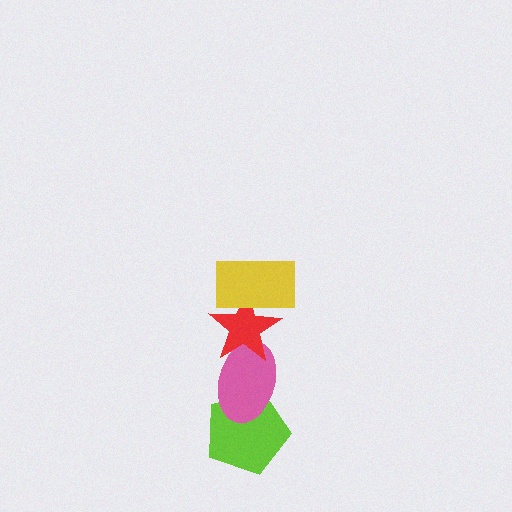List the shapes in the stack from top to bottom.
From top to bottom: the yellow rectangle, the red star, the pink ellipse, the lime pentagon.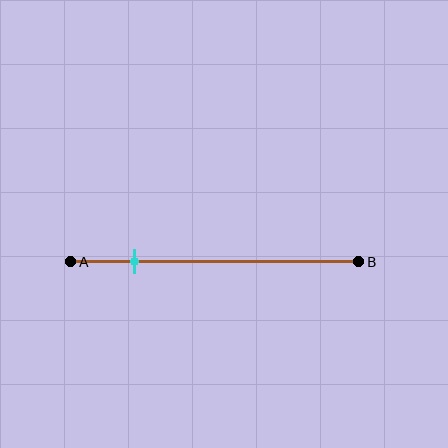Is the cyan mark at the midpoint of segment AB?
No, the mark is at about 20% from A, not at the 50% midpoint.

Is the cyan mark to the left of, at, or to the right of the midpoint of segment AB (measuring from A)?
The cyan mark is to the left of the midpoint of segment AB.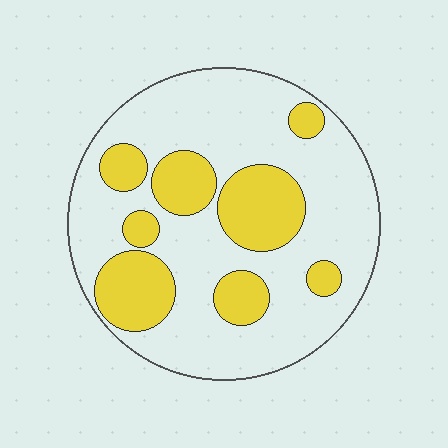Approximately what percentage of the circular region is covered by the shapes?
Approximately 30%.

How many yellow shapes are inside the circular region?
8.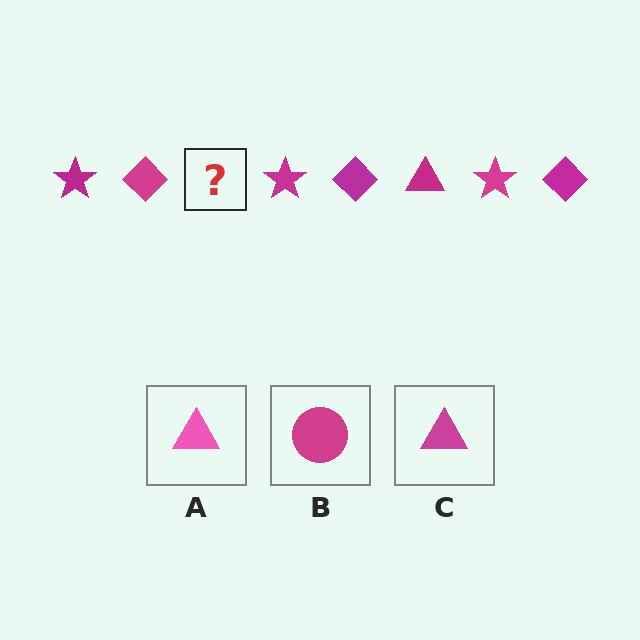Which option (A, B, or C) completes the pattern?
C.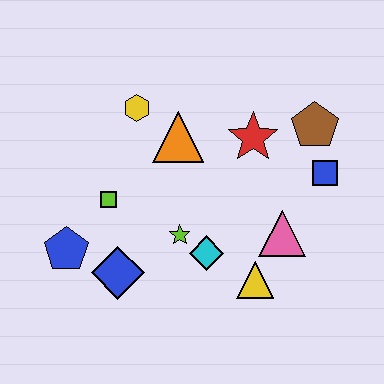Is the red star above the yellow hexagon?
No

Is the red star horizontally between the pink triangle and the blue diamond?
Yes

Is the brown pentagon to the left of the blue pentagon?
No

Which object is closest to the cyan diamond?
The lime star is closest to the cyan diamond.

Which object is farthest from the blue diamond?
The brown pentagon is farthest from the blue diamond.